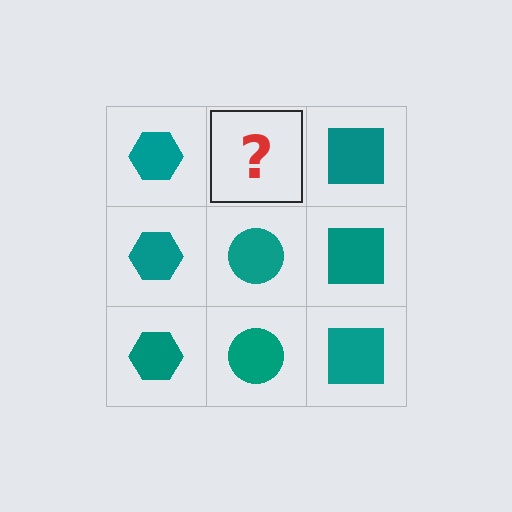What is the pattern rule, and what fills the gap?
The rule is that each column has a consistent shape. The gap should be filled with a teal circle.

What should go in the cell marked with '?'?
The missing cell should contain a teal circle.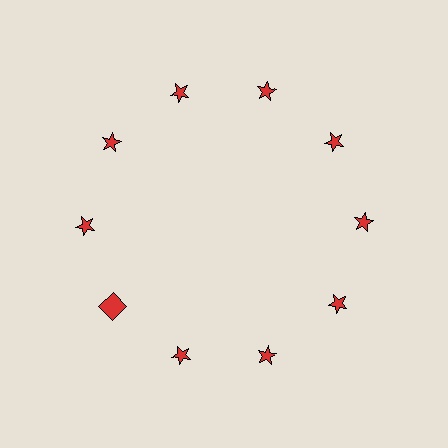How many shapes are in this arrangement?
There are 10 shapes arranged in a ring pattern.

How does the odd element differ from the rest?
It has a different shape: square instead of star.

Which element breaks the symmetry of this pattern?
The red square at roughly the 8 o'clock position breaks the symmetry. All other shapes are red stars.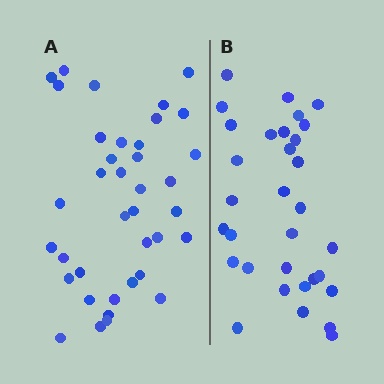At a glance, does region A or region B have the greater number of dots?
Region A (the left region) has more dots.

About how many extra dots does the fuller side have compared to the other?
Region A has about 6 more dots than region B.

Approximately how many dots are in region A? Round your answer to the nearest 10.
About 40 dots. (The exact count is 38, which rounds to 40.)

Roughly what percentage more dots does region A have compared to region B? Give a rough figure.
About 20% more.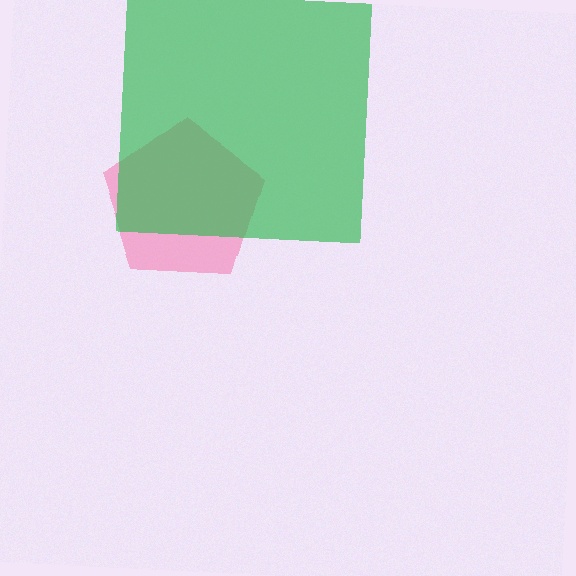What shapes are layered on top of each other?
The layered shapes are: a pink pentagon, a green square.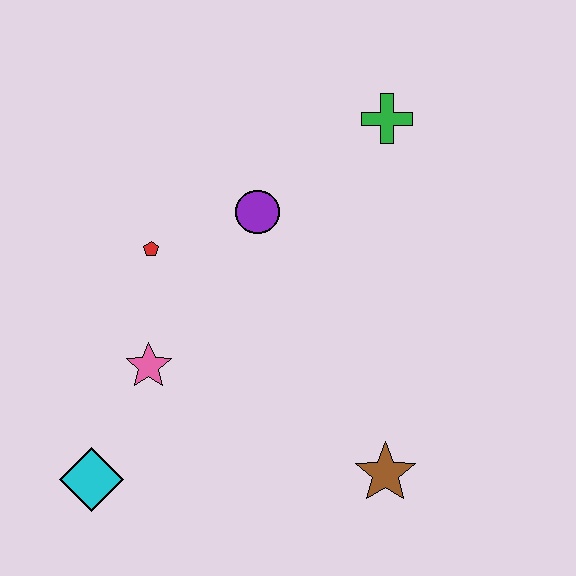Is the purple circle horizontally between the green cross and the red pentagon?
Yes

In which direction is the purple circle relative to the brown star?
The purple circle is above the brown star.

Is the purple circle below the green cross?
Yes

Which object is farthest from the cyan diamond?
The green cross is farthest from the cyan diamond.